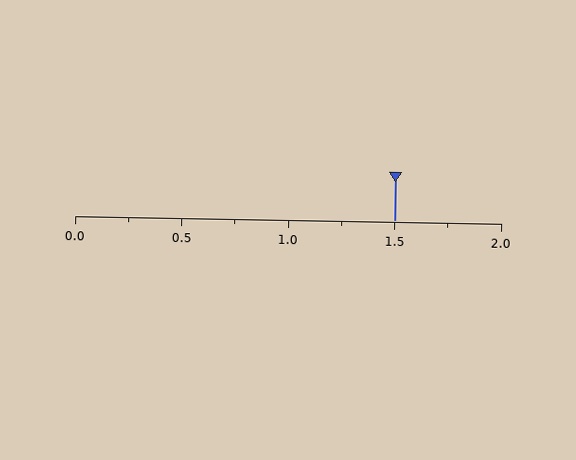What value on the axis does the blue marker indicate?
The marker indicates approximately 1.5.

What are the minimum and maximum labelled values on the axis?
The axis runs from 0.0 to 2.0.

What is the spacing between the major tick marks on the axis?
The major ticks are spaced 0.5 apart.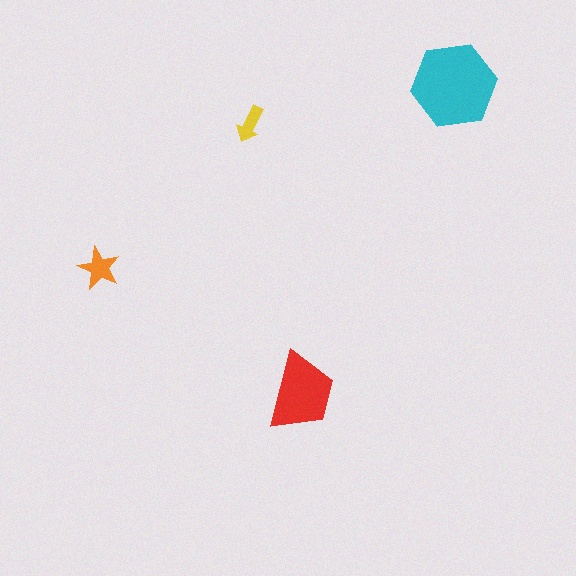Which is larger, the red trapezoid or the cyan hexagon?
The cyan hexagon.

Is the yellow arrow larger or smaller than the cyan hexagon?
Smaller.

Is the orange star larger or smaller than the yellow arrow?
Larger.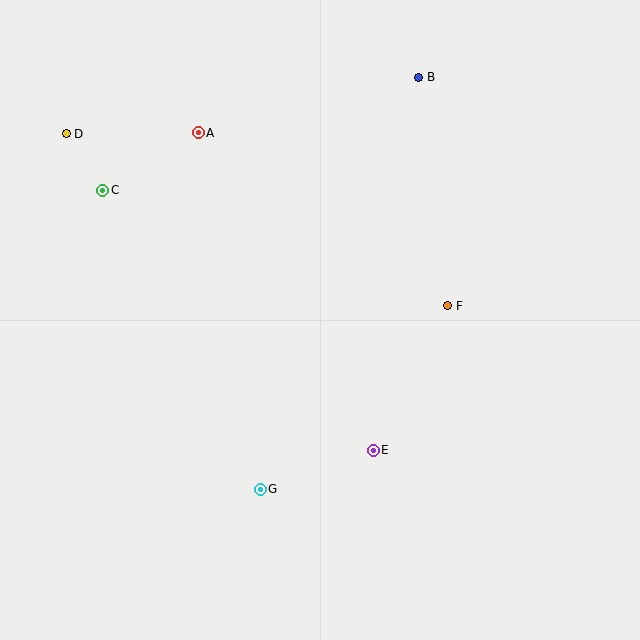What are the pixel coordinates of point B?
Point B is at (419, 77).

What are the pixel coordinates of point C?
Point C is at (103, 190).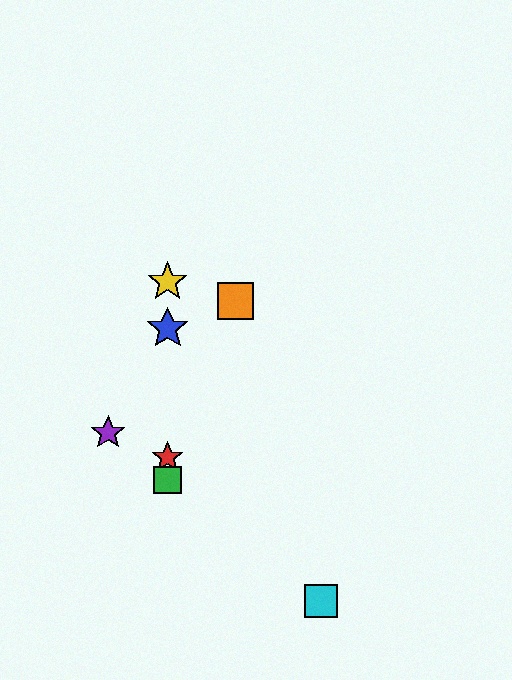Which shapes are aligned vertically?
The red star, the blue star, the green square, the yellow star are aligned vertically.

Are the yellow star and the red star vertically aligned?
Yes, both are at x≈168.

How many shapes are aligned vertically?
4 shapes (the red star, the blue star, the green square, the yellow star) are aligned vertically.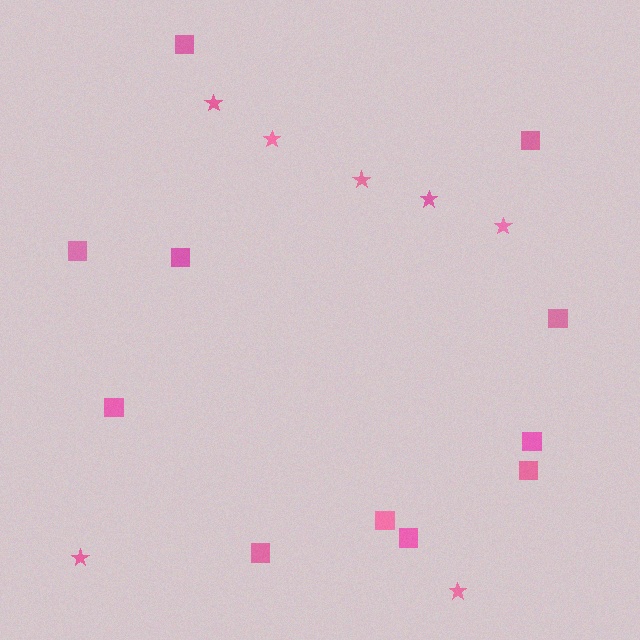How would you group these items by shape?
There are 2 groups: one group of stars (7) and one group of squares (11).